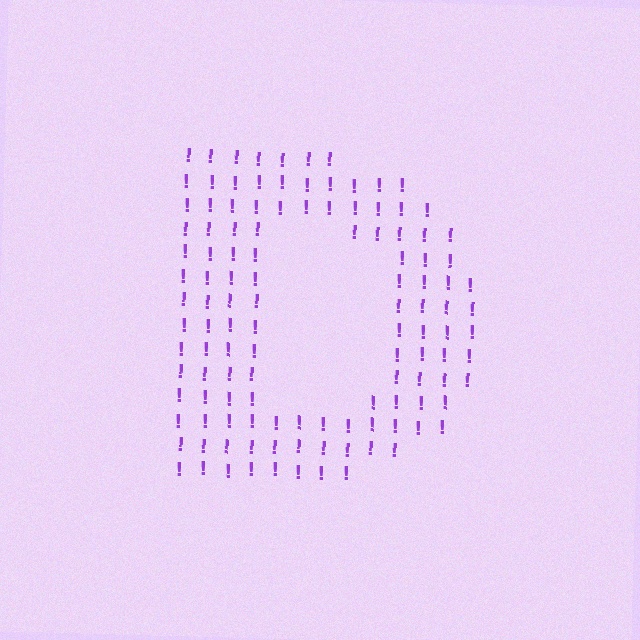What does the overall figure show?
The overall figure shows the letter D.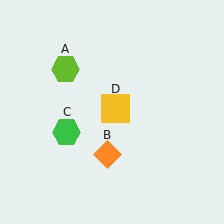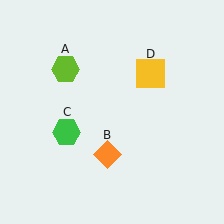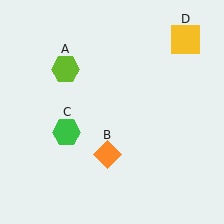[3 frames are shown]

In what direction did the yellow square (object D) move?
The yellow square (object D) moved up and to the right.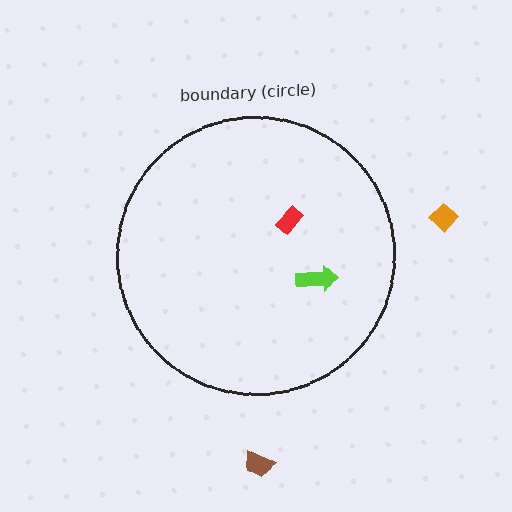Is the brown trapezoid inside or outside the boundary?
Outside.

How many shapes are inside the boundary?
2 inside, 2 outside.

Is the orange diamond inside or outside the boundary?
Outside.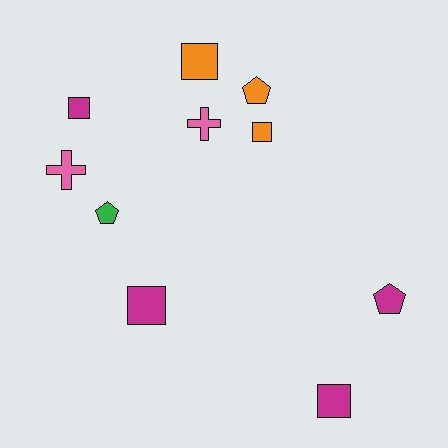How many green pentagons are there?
There is 1 green pentagon.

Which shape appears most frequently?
Square, with 5 objects.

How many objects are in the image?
There are 10 objects.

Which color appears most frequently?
Magenta, with 4 objects.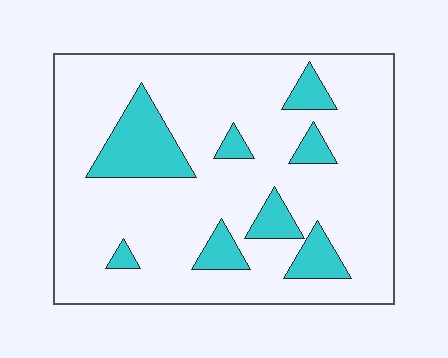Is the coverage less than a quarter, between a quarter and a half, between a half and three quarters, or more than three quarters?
Less than a quarter.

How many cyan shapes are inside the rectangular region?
8.